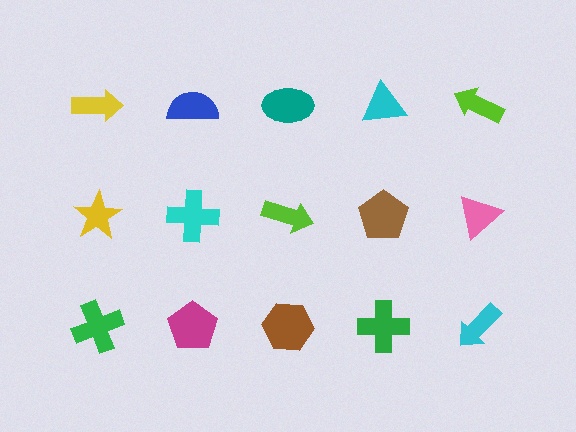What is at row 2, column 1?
A yellow star.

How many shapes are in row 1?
5 shapes.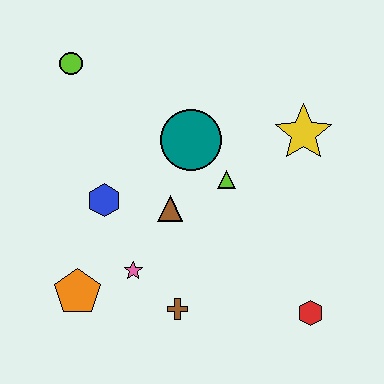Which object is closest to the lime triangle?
The teal circle is closest to the lime triangle.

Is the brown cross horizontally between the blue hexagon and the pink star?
No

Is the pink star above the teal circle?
No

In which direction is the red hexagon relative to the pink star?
The red hexagon is to the right of the pink star.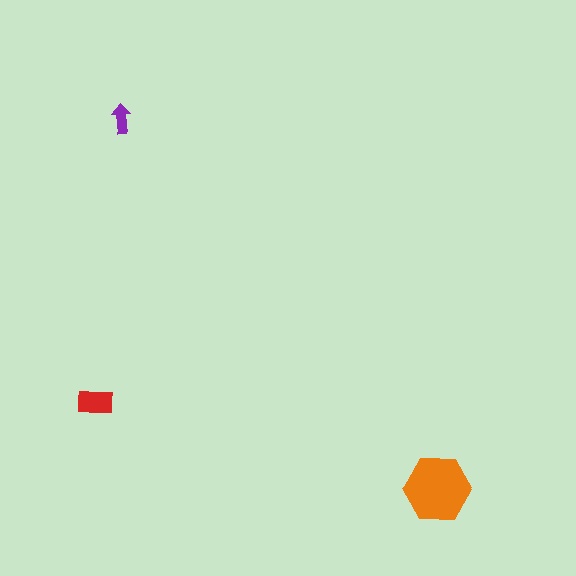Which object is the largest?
The orange hexagon.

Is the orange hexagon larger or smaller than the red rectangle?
Larger.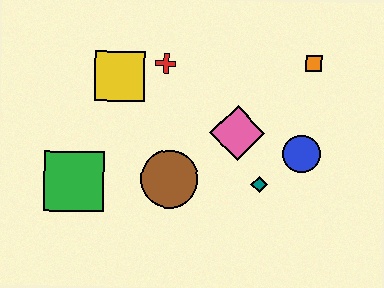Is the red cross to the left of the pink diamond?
Yes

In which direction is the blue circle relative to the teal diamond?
The blue circle is to the right of the teal diamond.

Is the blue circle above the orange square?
No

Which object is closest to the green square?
The brown circle is closest to the green square.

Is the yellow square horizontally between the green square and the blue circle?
Yes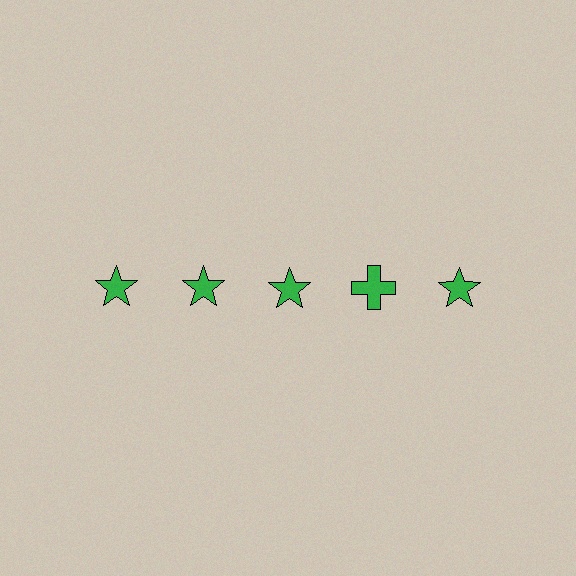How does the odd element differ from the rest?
It has a different shape: cross instead of star.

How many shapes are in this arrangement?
There are 5 shapes arranged in a grid pattern.